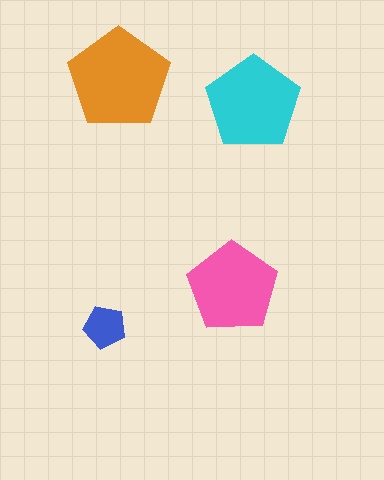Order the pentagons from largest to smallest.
the orange one, the cyan one, the pink one, the blue one.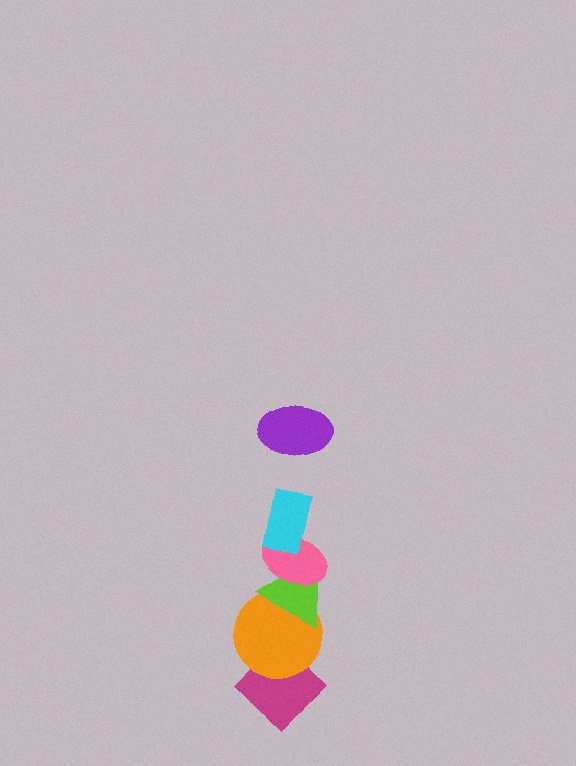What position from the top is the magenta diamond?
The magenta diamond is 6th from the top.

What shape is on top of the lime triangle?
The pink ellipse is on top of the lime triangle.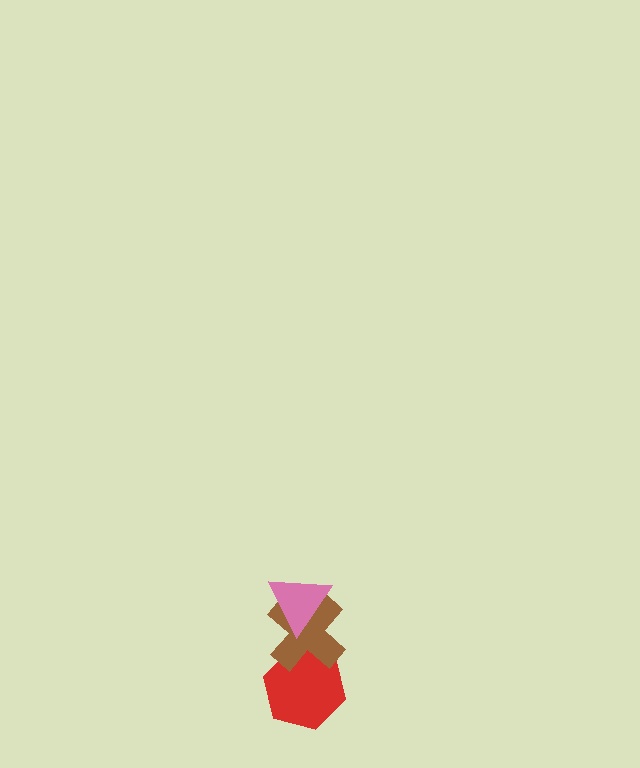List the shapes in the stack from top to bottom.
From top to bottom: the pink triangle, the brown cross, the red hexagon.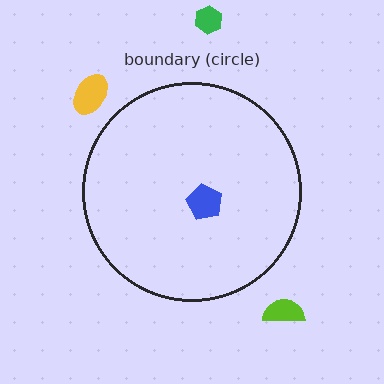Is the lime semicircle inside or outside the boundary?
Outside.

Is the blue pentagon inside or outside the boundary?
Inside.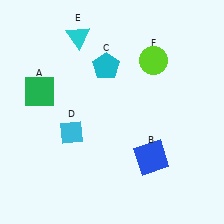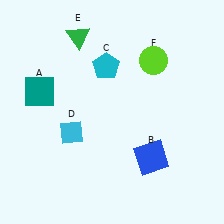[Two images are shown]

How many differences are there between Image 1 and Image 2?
There are 2 differences between the two images.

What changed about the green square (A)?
In Image 1, A is green. In Image 2, it changed to teal.